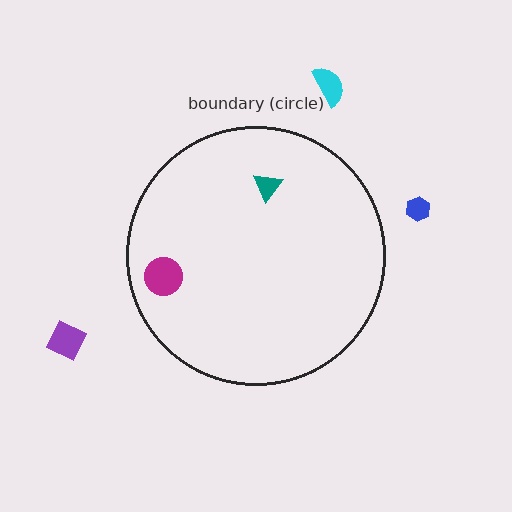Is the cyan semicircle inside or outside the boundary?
Outside.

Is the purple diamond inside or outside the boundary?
Outside.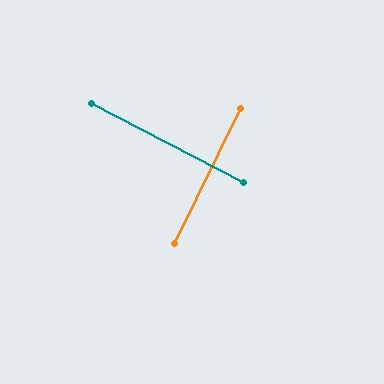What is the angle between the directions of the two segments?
Approximately 89 degrees.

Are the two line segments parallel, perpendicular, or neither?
Perpendicular — they meet at approximately 89°.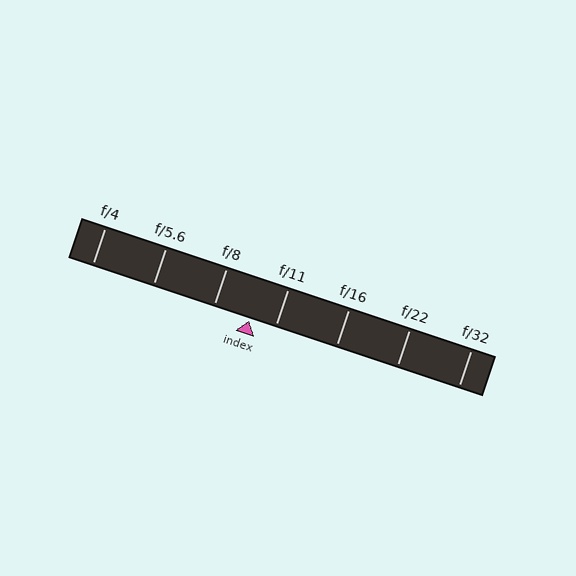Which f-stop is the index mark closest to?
The index mark is closest to f/11.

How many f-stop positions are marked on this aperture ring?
There are 7 f-stop positions marked.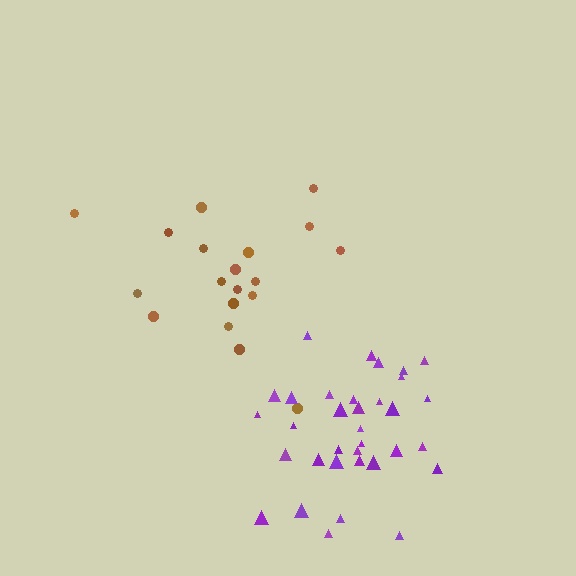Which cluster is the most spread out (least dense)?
Brown.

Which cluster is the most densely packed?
Purple.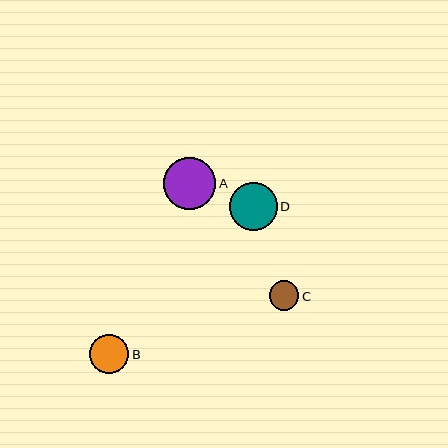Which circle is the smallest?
Circle C is the smallest with a size of approximately 29 pixels.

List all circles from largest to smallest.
From largest to smallest: A, D, B, C.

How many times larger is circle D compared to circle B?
Circle D is approximately 1.2 times the size of circle B.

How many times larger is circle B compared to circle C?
Circle B is approximately 1.3 times the size of circle C.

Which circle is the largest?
Circle A is the largest with a size of approximately 52 pixels.